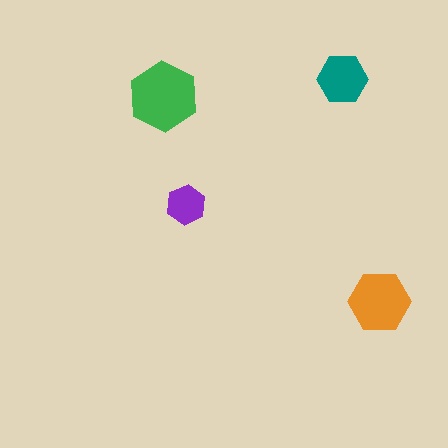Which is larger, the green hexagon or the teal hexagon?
The green one.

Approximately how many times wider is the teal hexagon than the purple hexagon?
About 1.5 times wider.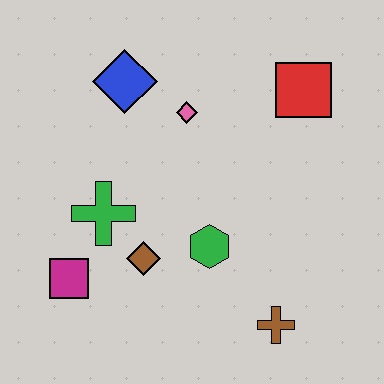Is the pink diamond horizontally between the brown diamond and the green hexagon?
Yes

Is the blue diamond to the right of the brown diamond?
No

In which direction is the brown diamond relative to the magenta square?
The brown diamond is to the right of the magenta square.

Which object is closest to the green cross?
The brown diamond is closest to the green cross.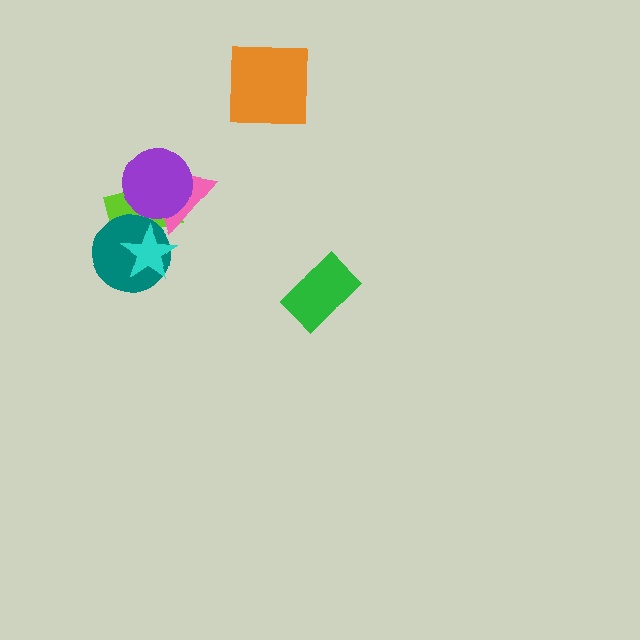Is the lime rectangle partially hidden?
Yes, it is partially covered by another shape.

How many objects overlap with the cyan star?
2 objects overlap with the cyan star.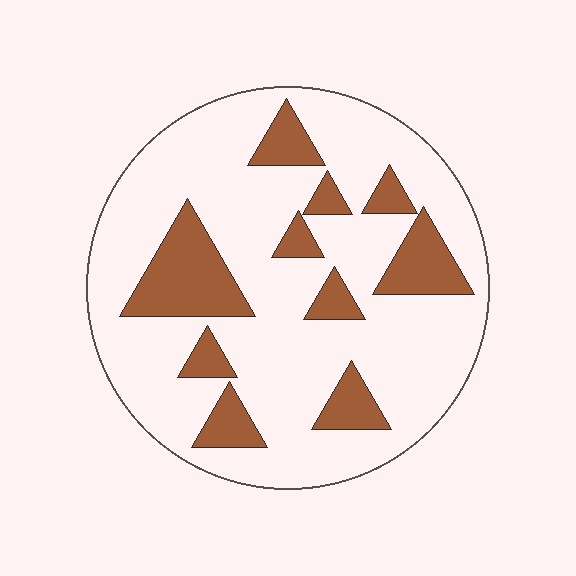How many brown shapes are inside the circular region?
10.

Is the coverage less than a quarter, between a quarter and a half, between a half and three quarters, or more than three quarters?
Less than a quarter.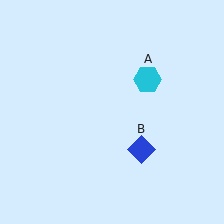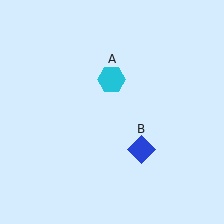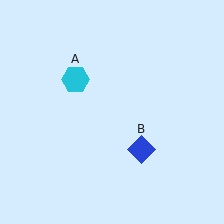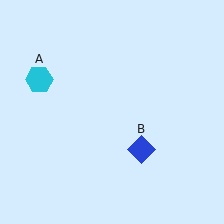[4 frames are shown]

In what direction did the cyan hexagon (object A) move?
The cyan hexagon (object A) moved left.